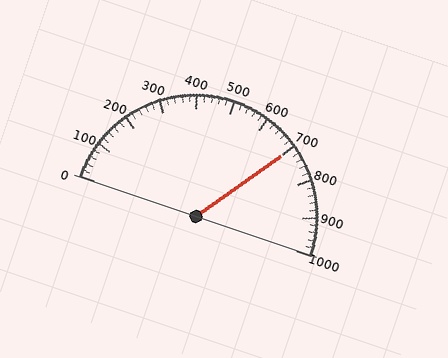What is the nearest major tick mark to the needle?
The nearest major tick mark is 700.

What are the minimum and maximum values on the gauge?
The gauge ranges from 0 to 1000.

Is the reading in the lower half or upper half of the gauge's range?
The reading is in the upper half of the range (0 to 1000).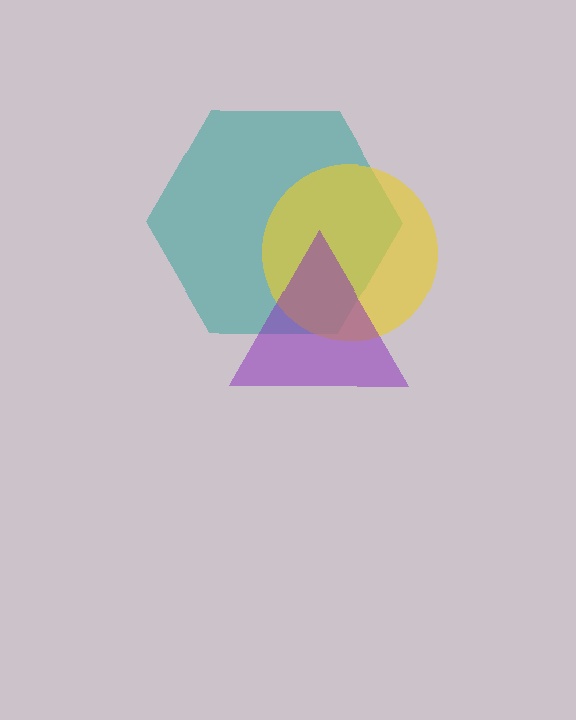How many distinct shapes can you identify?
There are 3 distinct shapes: a teal hexagon, a yellow circle, a purple triangle.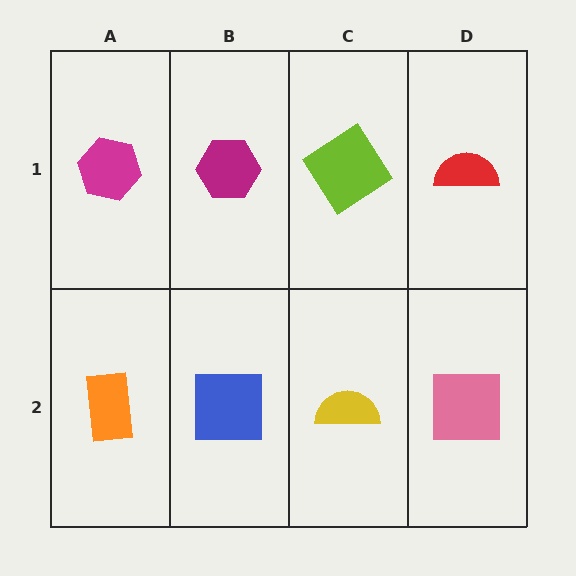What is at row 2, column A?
An orange rectangle.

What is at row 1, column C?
A lime diamond.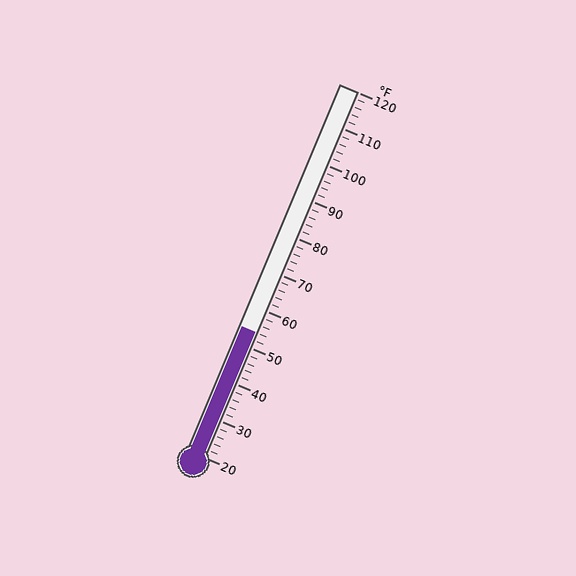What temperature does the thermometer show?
The thermometer shows approximately 54°F.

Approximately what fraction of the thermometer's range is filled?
The thermometer is filled to approximately 35% of its range.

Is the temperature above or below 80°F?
The temperature is below 80°F.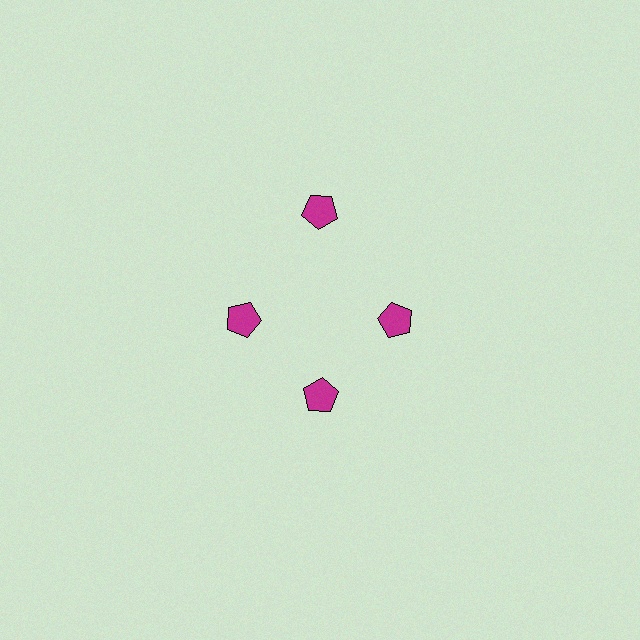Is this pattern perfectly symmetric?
No. The 4 magenta pentagons are arranged in a ring, but one element near the 12 o'clock position is pushed outward from the center, breaking the 4-fold rotational symmetry.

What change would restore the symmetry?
The symmetry would be restored by moving it inward, back onto the ring so that all 4 pentagons sit at equal angles and equal distance from the center.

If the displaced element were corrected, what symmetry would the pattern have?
It would have 4-fold rotational symmetry — the pattern would map onto itself every 90 degrees.